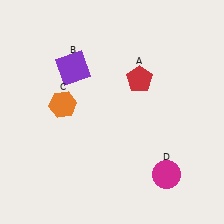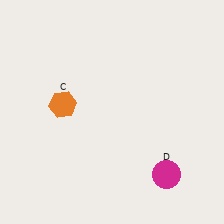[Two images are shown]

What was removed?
The red pentagon (A), the purple square (B) were removed in Image 2.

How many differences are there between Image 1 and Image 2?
There are 2 differences between the two images.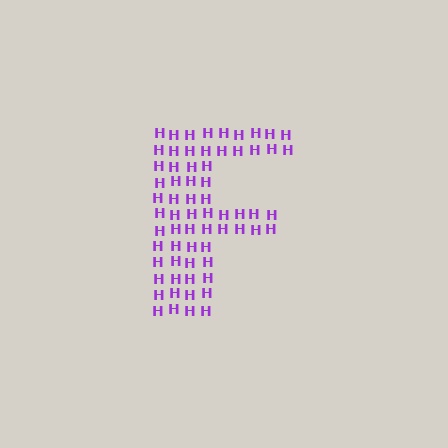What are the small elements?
The small elements are letter H's.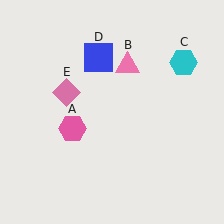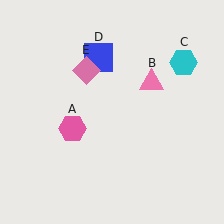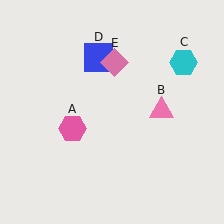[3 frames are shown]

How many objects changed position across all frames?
2 objects changed position: pink triangle (object B), pink diamond (object E).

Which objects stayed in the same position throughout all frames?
Pink hexagon (object A) and cyan hexagon (object C) and blue square (object D) remained stationary.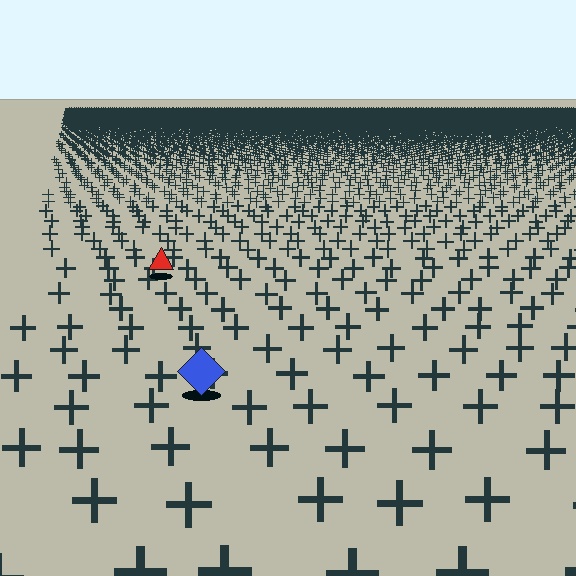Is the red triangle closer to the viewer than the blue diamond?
No. The blue diamond is closer — you can tell from the texture gradient: the ground texture is coarser near it.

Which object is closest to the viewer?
The blue diamond is closest. The texture marks near it are larger and more spread out.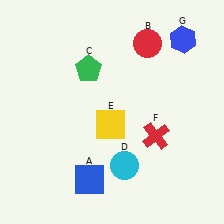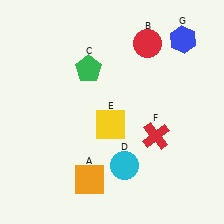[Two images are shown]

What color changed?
The square (A) changed from blue in Image 1 to orange in Image 2.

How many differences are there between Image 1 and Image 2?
There is 1 difference between the two images.